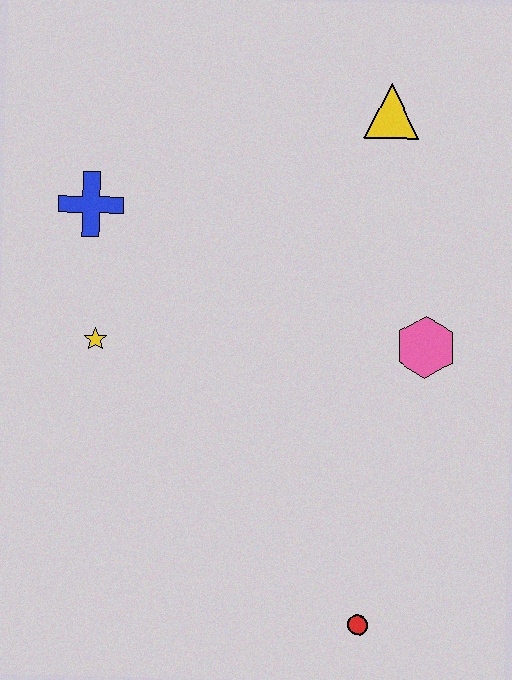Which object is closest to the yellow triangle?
The pink hexagon is closest to the yellow triangle.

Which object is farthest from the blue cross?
The red circle is farthest from the blue cross.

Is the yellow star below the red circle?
No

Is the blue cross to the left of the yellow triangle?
Yes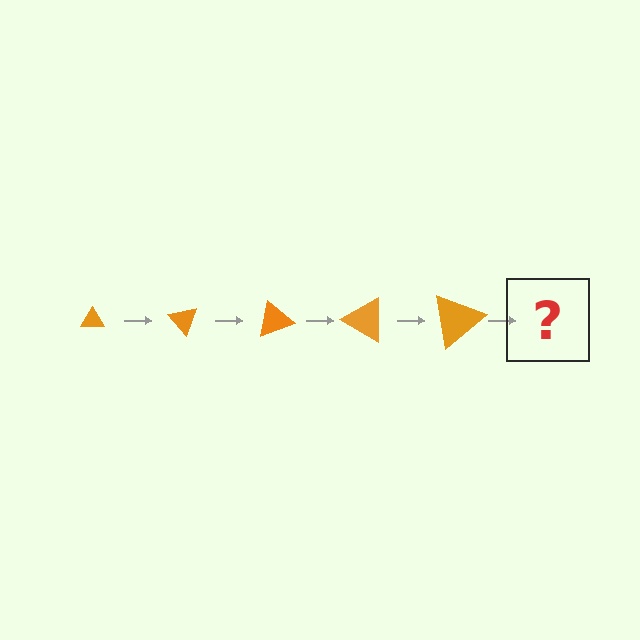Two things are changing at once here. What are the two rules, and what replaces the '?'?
The two rules are that the triangle grows larger each step and it rotates 50 degrees each step. The '?' should be a triangle, larger than the previous one and rotated 250 degrees from the start.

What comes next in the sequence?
The next element should be a triangle, larger than the previous one and rotated 250 degrees from the start.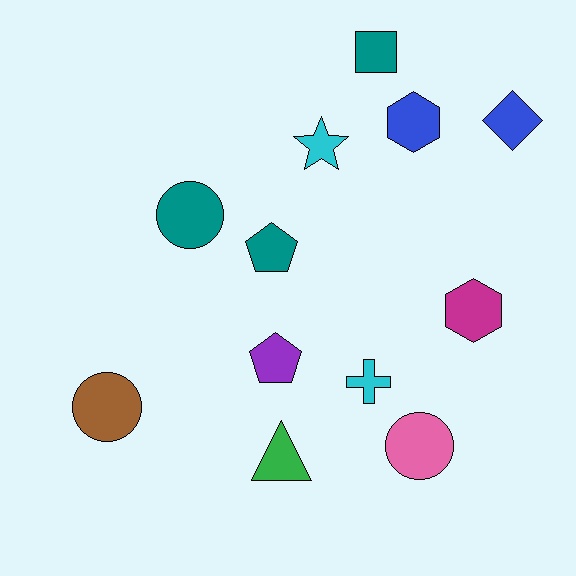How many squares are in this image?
There is 1 square.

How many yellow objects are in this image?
There are no yellow objects.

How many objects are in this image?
There are 12 objects.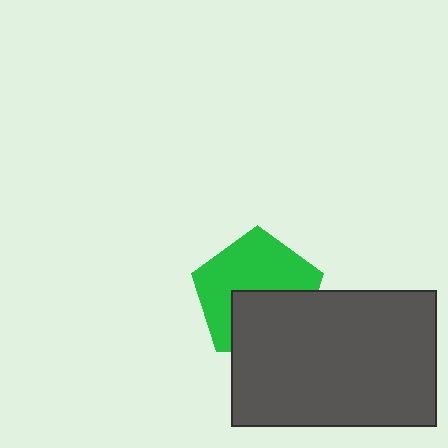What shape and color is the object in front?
The object in front is a dark gray rectangle.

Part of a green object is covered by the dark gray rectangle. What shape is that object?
It is a pentagon.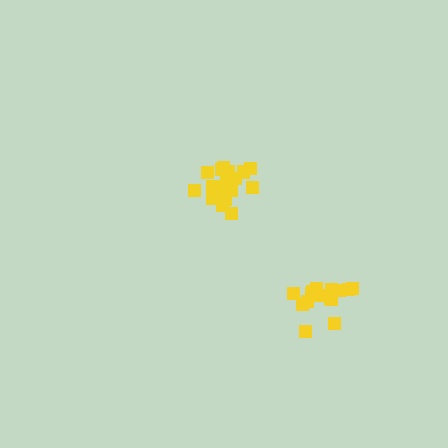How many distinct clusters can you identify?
There are 2 distinct clusters.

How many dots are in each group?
Group 1: 18 dots, Group 2: 16 dots (34 total).